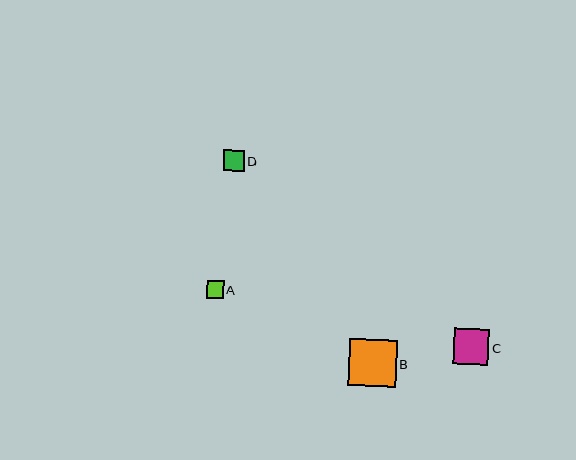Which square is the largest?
Square B is the largest with a size of approximately 47 pixels.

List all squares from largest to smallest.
From largest to smallest: B, C, D, A.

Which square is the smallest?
Square A is the smallest with a size of approximately 17 pixels.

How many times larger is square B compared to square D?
Square B is approximately 2.2 times the size of square D.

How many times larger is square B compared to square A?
Square B is approximately 2.7 times the size of square A.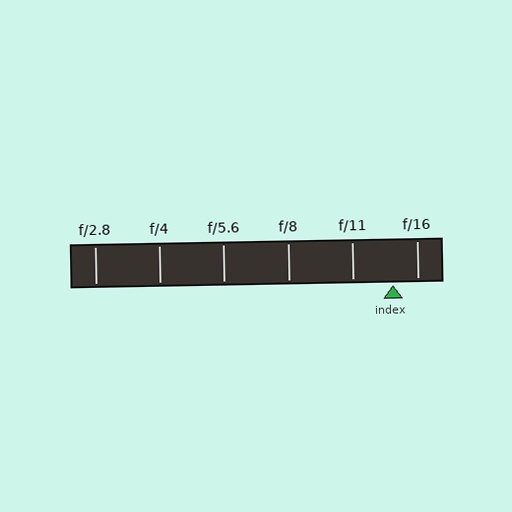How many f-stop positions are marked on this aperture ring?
There are 6 f-stop positions marked.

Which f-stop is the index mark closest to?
The index mark is closest to f/16.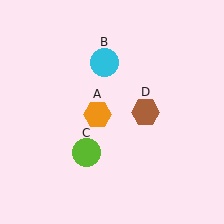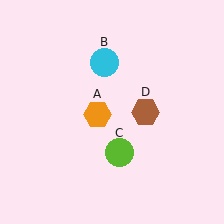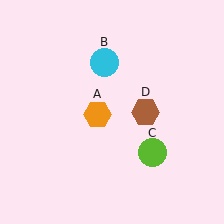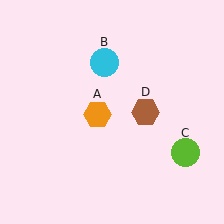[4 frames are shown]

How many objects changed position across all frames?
1 object changed position: lime circle (object C).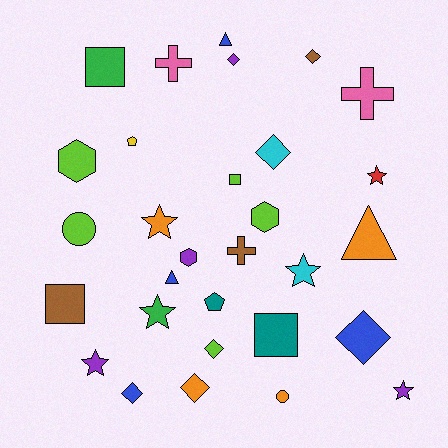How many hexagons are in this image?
There are 3 hexagons.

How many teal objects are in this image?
There are 2 teal objects.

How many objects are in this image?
There are 30 objects.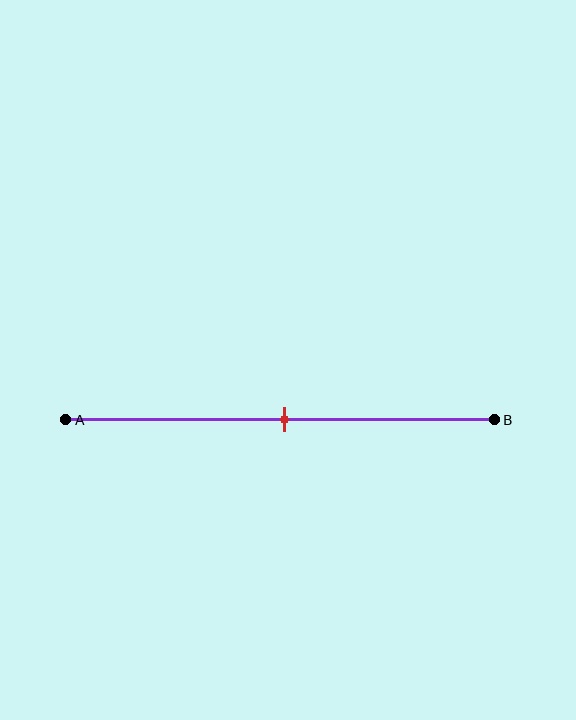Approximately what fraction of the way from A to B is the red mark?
The red mark is approximately 50% of the way from A to B.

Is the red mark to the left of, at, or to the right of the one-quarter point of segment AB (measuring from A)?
The red mark is to the right of the one-quarter point of segment AB.